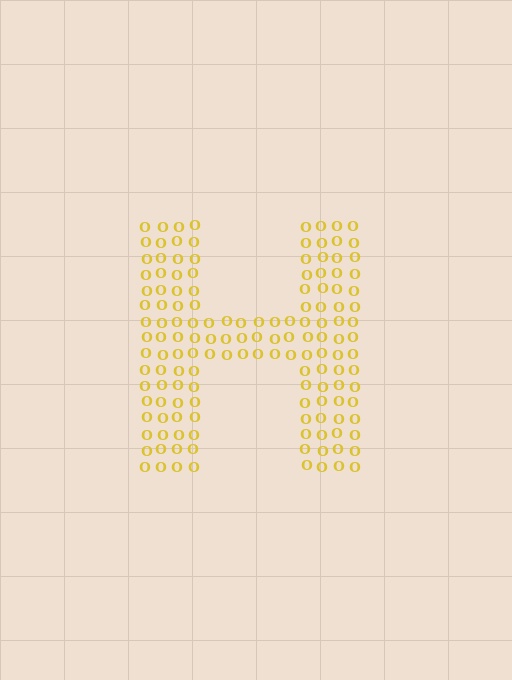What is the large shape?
The large shape is the letter H.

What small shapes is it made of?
It is made of small letter O's.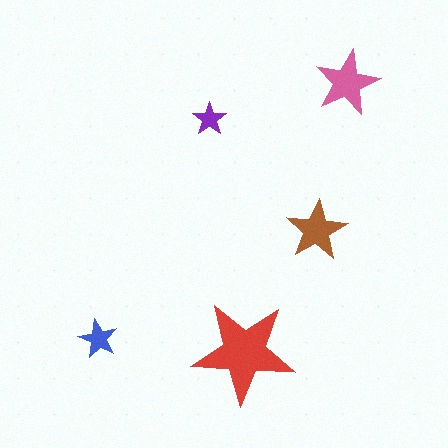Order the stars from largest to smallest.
the red one, the pink one, the brown one, the blue one, the purple one.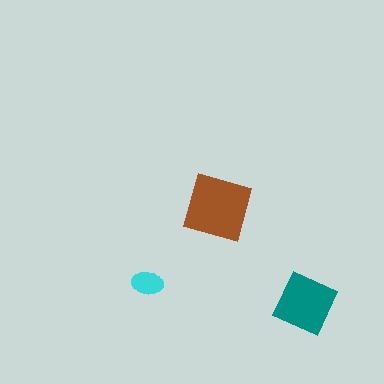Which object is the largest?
The brown diamond.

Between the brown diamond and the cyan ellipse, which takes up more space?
The brown diamond.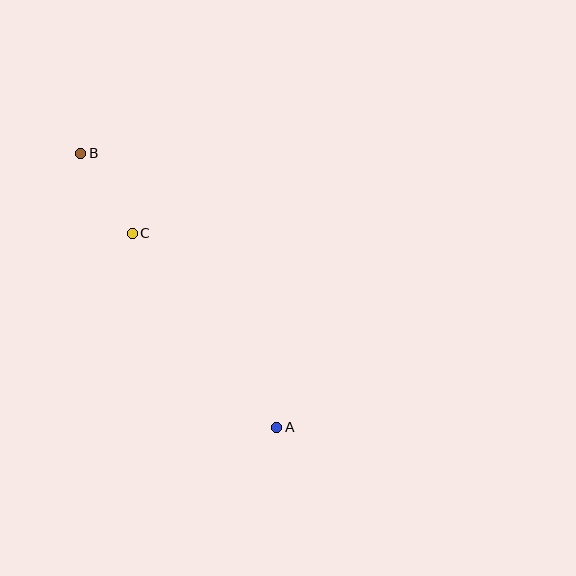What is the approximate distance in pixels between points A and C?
The distance between A and C is approximately 242 pixels.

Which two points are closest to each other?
Points B and C are closest to each other.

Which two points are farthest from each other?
Points A and B are farthest from each other.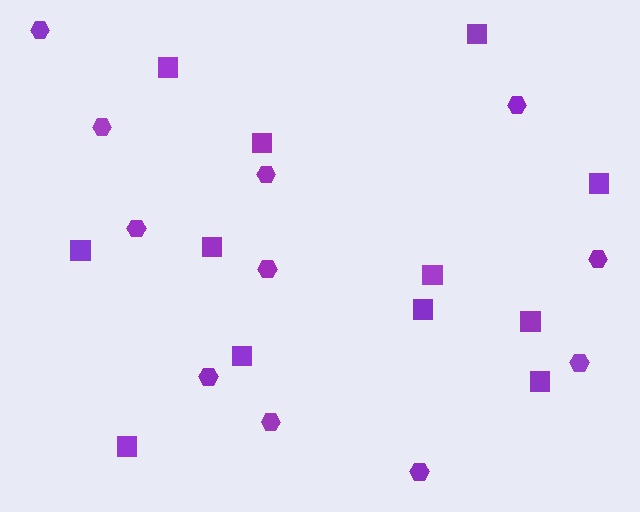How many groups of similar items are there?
There are 2 groups: one group of hexagons (11) and one group of squares (12).